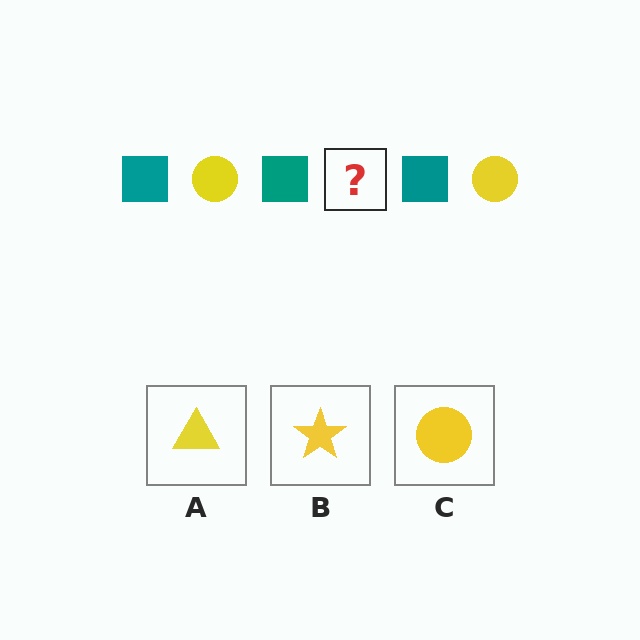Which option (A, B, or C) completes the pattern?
C.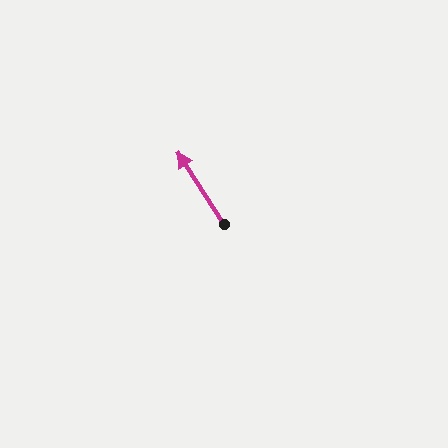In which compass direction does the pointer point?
Northwest.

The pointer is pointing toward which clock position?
Roughly 11 o'clock.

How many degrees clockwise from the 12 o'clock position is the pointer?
Approximately 327 degrees.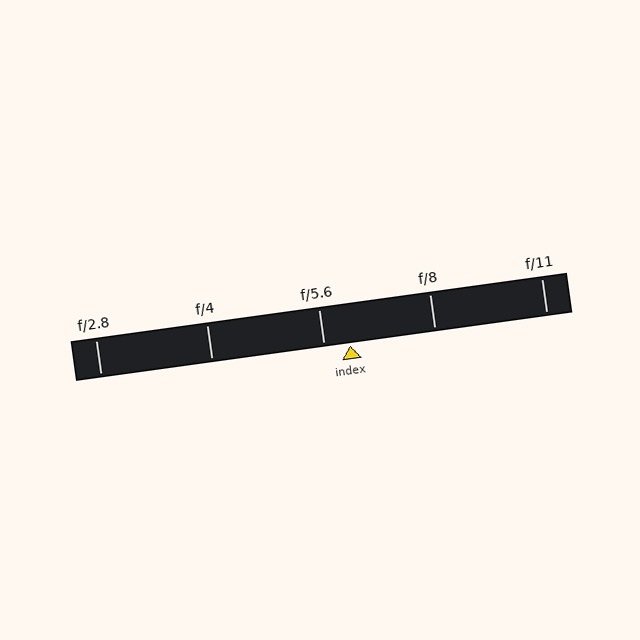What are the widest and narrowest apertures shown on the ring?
The widest aperture shown is f/2.8 and the narrowest is f/11.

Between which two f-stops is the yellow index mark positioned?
The index mark is between f/5.6 and f/8.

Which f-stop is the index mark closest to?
The index mark is closest to f/5.6.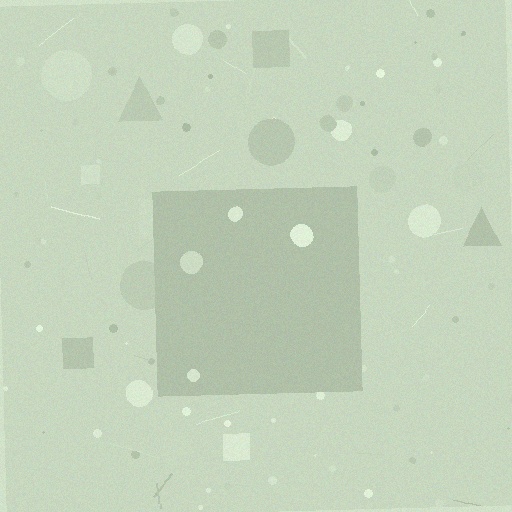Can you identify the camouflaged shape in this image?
The camouflaged shape is a square.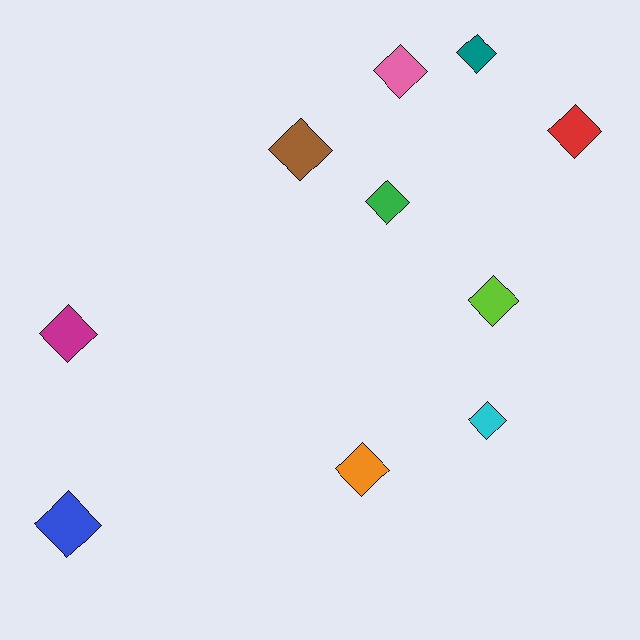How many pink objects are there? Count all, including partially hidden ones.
There is 1 pink object.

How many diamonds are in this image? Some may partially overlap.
There are 10 diamonds.